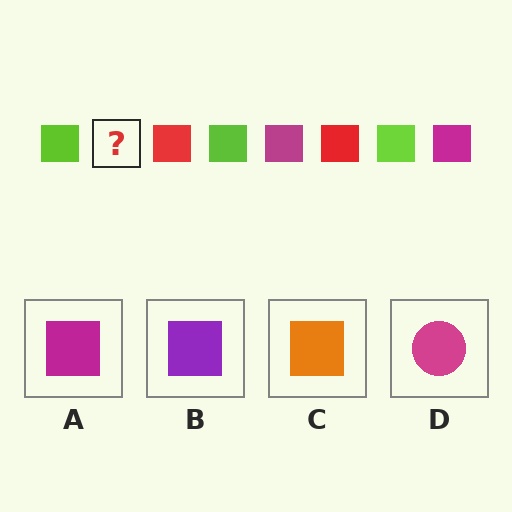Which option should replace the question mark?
Option A.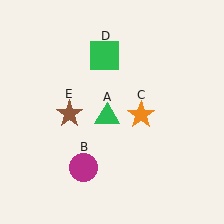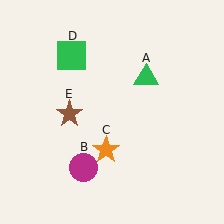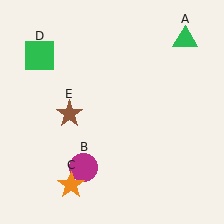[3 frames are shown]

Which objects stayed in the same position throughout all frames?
Magenta circle (object B) and brown star (object E) remained stationary.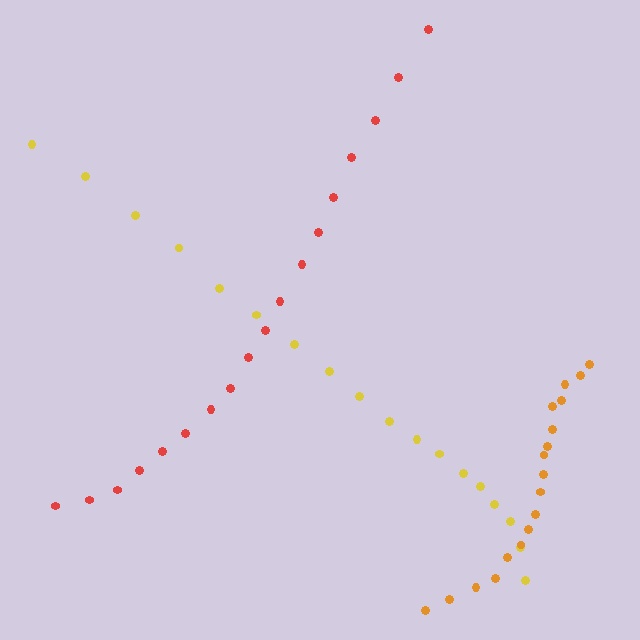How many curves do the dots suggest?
There are 3 distinct paths.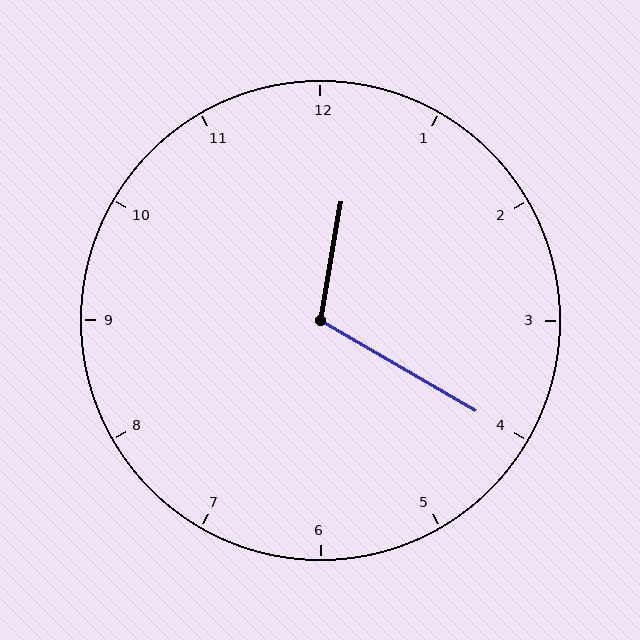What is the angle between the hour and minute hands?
Approximately 110 degrees.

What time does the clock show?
12:20.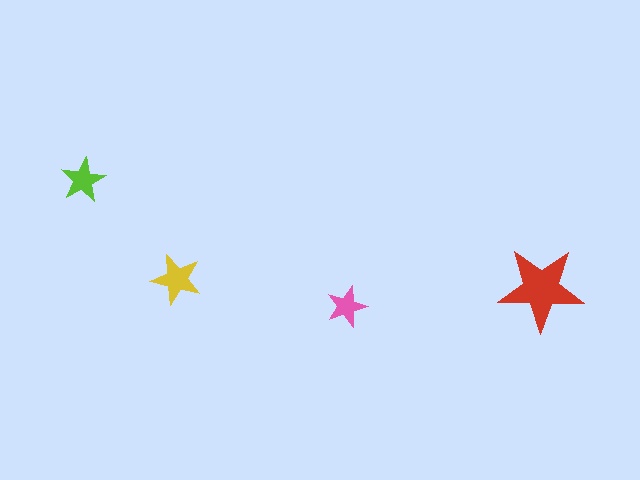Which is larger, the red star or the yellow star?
The red one.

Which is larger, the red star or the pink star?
The red one.